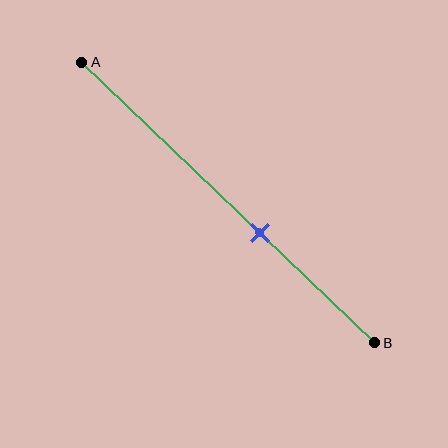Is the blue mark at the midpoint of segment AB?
No, the mark is at about 60% from A, not at the 50% midpoint.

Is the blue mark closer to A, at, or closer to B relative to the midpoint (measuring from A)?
The blue mark is closer to point B than the midpoint of segment AB.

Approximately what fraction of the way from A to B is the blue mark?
The blue mark is approximately 60% of the way from A to B.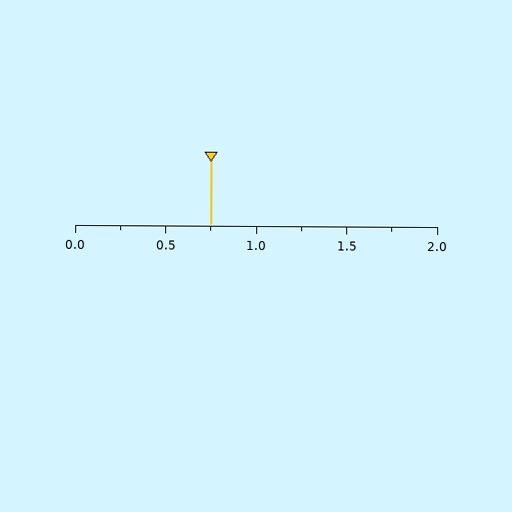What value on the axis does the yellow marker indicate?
The marker indicates approximately 0.75.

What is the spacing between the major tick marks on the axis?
The major ticks are spaced 0.5 apart.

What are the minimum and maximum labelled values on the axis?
The axis runs from 0.0 to 2.0.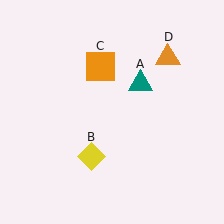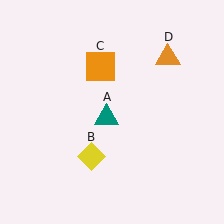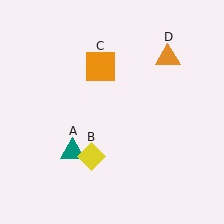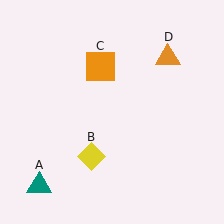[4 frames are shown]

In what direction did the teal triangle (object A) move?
The teal triangle (object A) moved down and to the left.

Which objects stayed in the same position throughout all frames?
Yellow diamond (object B) and orange square (object C) and orange triangle (object D) remained stationary.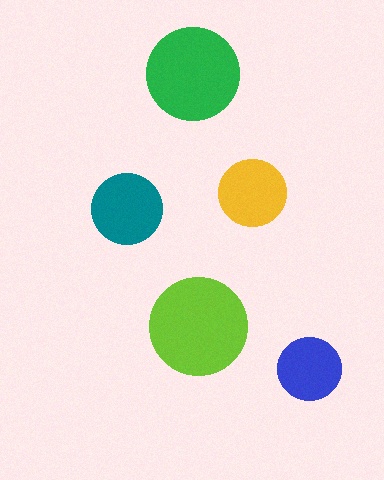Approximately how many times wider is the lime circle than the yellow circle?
About 1.5 times wider.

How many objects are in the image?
There are 5 objects in the image.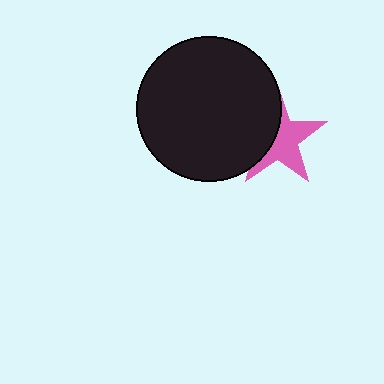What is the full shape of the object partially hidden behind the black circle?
The partially hidden object is a pink star.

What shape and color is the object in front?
The object in front is a black circle.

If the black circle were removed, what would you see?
You would see the complete pink star.